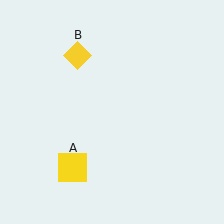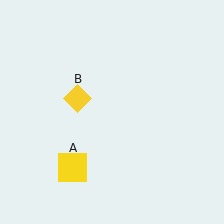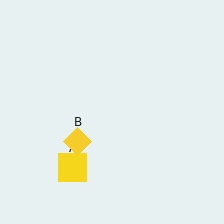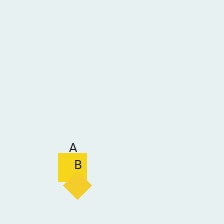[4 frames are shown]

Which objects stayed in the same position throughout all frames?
Yellow square (object A) remained stationary.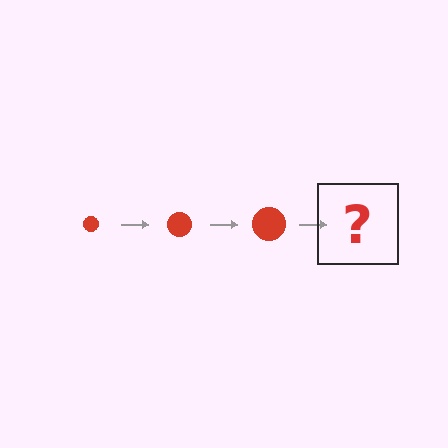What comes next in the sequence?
The next element should be a red circle, larger than the previous one.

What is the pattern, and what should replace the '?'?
The pattern is that the circle gets progressively larger each step. The '?' should be a red circle, larger than the previous one.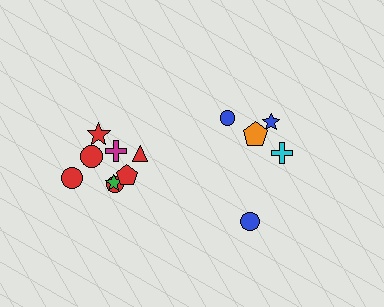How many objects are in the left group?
There are 8 objects.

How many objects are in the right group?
There are 5 objects.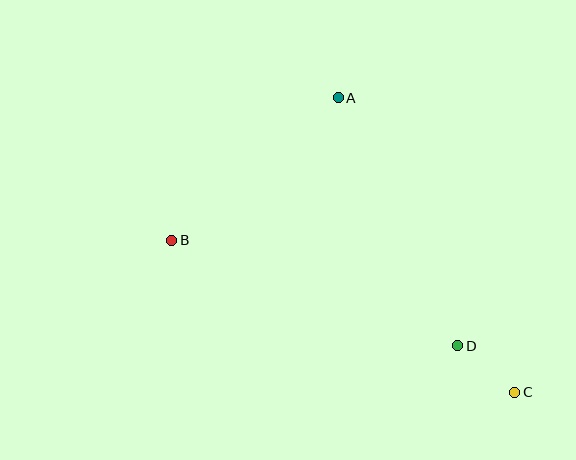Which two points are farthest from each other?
Points B and C are farthest from each other.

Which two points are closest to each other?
Points C and D are closest to each other.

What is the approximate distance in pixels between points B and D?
The distance between B and D is approximately 305 pixels.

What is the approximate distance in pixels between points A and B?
The distance between A and B is approximately 219 pixels.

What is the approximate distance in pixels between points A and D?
The distance between A and D is approximately 275 pixels.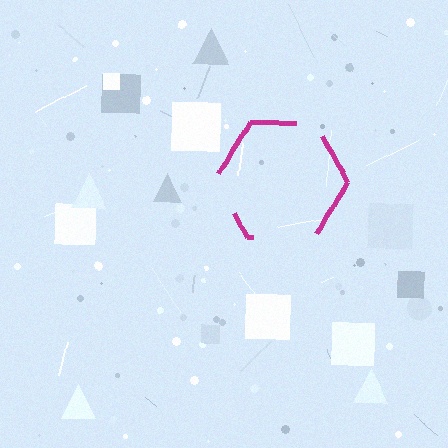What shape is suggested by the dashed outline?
The dashed outline suggests a hexagon.